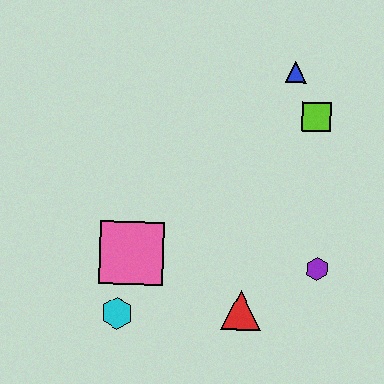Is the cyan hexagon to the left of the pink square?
Yes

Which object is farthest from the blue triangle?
The cyan hexagon is farthest from the blue triangle.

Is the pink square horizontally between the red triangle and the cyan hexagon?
Yes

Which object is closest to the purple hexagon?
The red triangle is closest to the purple hexagon.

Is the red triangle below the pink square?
Yes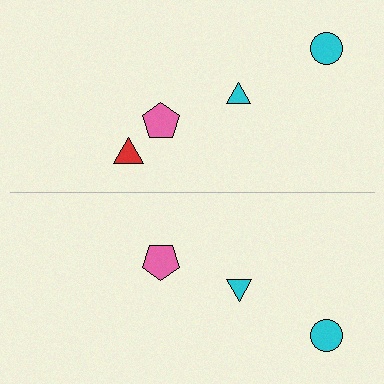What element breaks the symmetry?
A red triangle is missing from the bottom side.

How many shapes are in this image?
There are 7 shapes in this image.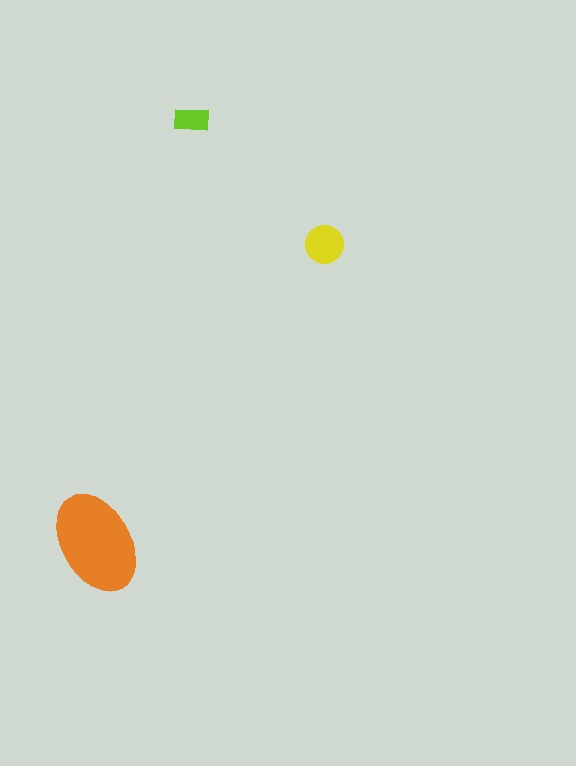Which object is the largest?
The orange ellipse.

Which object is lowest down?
The orange ellipse is bottommost.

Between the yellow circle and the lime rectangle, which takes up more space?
The yellow circle.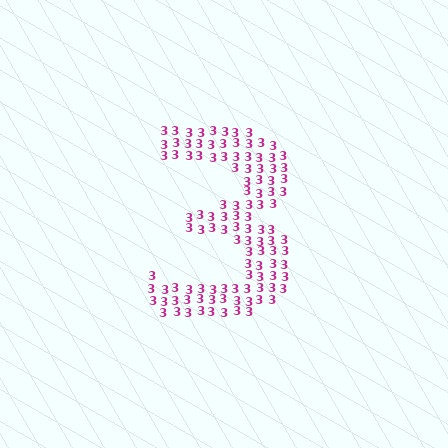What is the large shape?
The large shape is the digit 3.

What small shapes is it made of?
It is made of small digit 3's.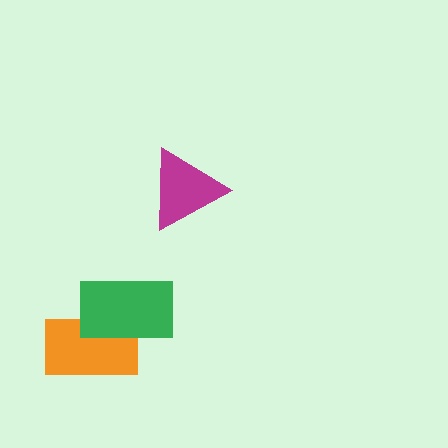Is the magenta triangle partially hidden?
No, no other shape covers it.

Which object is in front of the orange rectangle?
The green rectangle is in front of the orange rectangle.